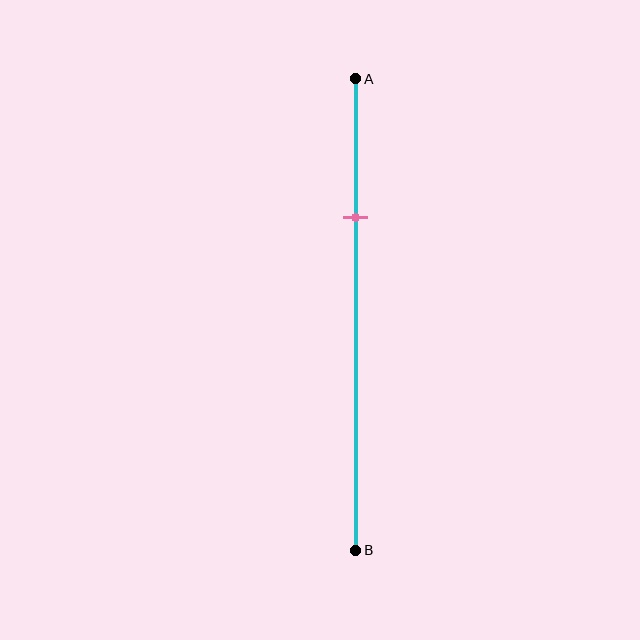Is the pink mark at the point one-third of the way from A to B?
No, the mark is at about 30% from A, not at the 33% one-third point.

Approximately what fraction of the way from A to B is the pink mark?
The pink mark is approximately 30% of the way from A to B.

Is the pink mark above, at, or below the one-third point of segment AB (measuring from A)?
The pink mark is above the one-third point of segment AB.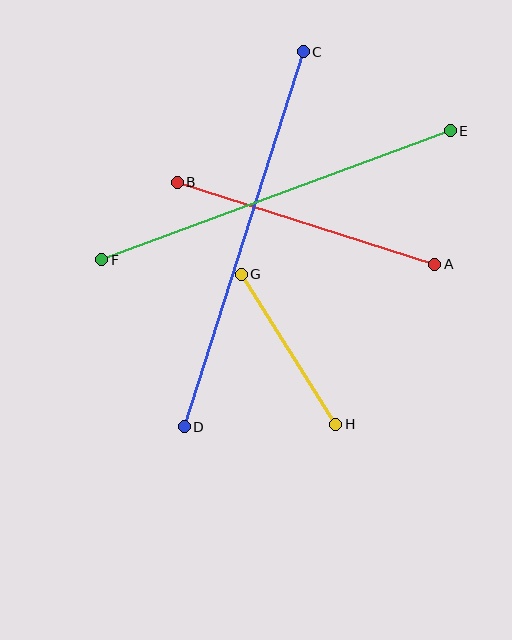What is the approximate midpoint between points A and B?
The midpoint is at approximately (306, 223) pixels.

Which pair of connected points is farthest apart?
Points C and D are farthest apart.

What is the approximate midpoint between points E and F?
The midpoint is at approximately (276, 195) pixels.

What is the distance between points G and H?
The distance is approximately 177 pixels.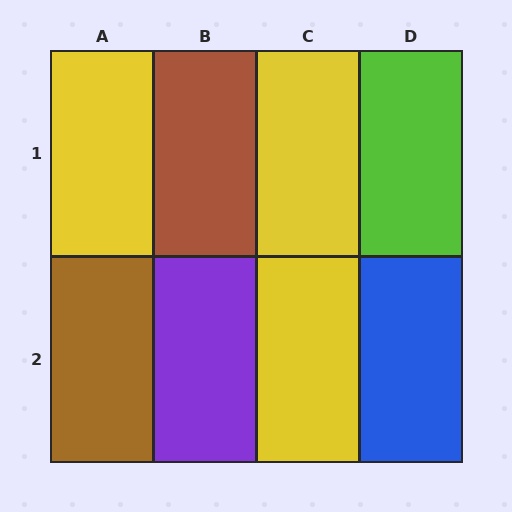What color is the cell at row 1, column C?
Yellow.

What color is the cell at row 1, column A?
Yellow.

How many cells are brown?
2 cells are brown.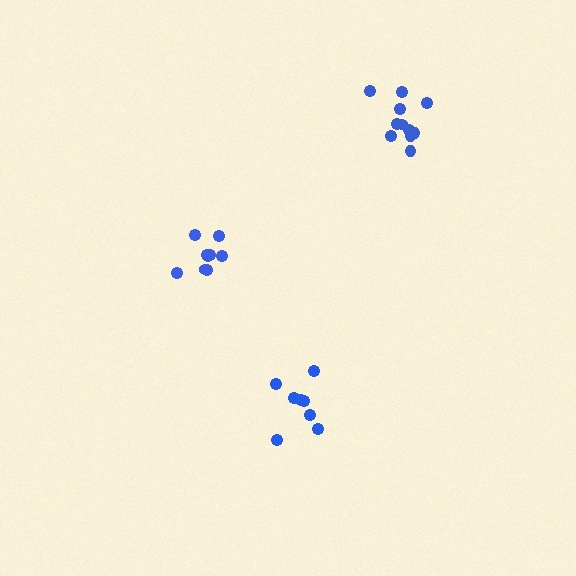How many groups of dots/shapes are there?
There are 3 groups.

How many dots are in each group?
Group 1: 8 dots, Group 2: 9 dots, Group 3: 11 dots (28 total).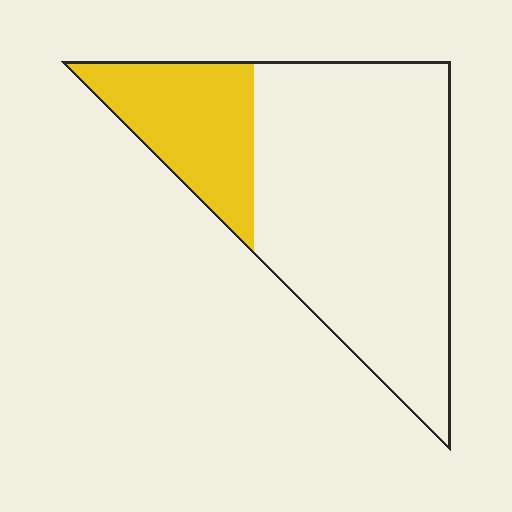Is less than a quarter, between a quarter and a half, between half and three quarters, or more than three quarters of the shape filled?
Less than a quarter.